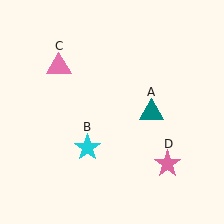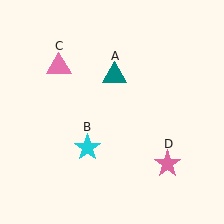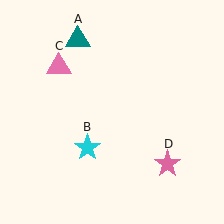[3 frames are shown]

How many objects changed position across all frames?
1 object changed position: teal triangle (object A).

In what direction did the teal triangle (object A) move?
The teal triangle (object A) moved up and to the left.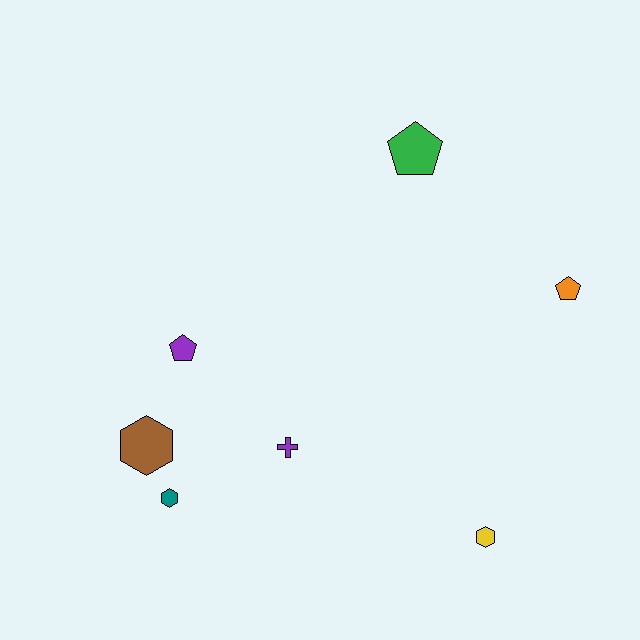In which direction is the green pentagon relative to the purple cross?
The green pentagon is above the purple cross.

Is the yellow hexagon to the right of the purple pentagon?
Yes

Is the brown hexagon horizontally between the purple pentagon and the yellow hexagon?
No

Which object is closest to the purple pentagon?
The brown hexagon is closest to the purple pentagon.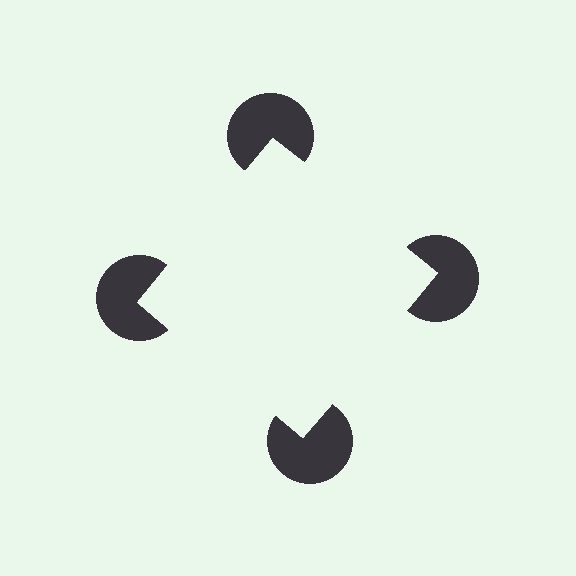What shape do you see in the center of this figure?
An illusory square — its edges are inferred from the aligned wedge cuts in the pac-man discs, not physically drawn.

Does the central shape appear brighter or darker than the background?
It typically appears slightly brighter than the background, even though no actual brightness change is drawn.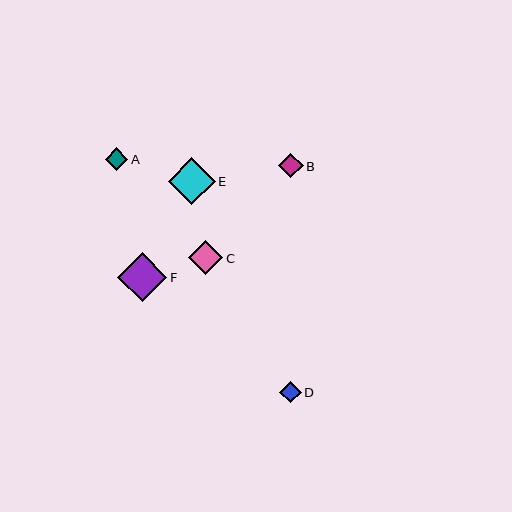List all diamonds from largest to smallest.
From largest to smallest: F, E, C, B, A, D.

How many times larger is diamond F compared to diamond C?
Diamond F is approximately 1.4 times the size of diamond C.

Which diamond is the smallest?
Diamond D is the smallest with a size of approximately 22 pixels.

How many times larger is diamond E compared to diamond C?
Diamond E is approximately 1.4 times the size of diamond C.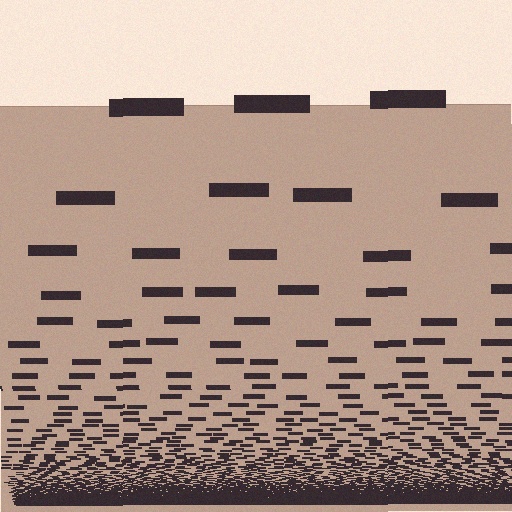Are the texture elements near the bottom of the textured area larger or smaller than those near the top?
Smaller. The gradient is inverted — elements near the bottom are smaller and denser.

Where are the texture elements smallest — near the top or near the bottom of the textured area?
Near the bottom.